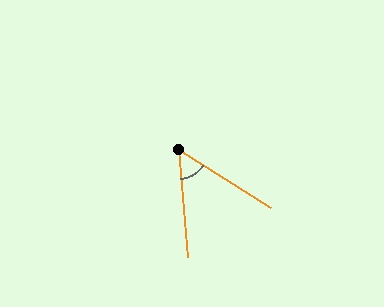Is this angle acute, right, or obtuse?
It is acute.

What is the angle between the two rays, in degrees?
Approximately 53 degrees.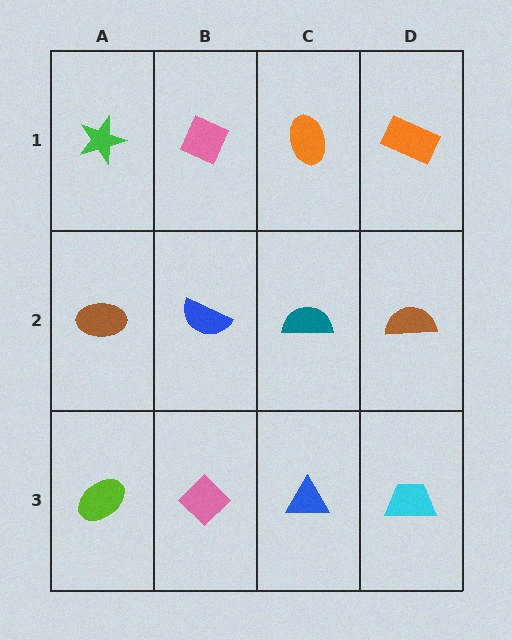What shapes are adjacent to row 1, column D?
A brown semicircle (row 2, column D), an orange ellipse (row 1, column C).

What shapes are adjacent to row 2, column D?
An orange rectangle (row 1, column D), a cyan trapezoid (row 3, column D), a teal semicircle (row 2, column C).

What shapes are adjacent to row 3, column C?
A teal semicircle (row 2, column C), a pink diamond (row 3, column B), a cyan trapezoid (row 3, column D).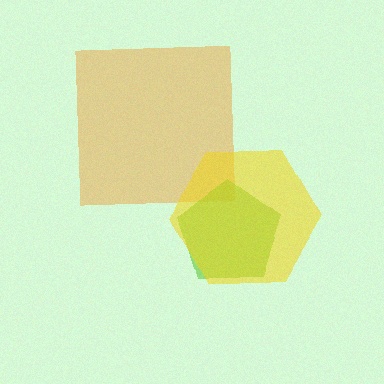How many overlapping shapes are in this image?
There are 3 overlapping shapes in the image.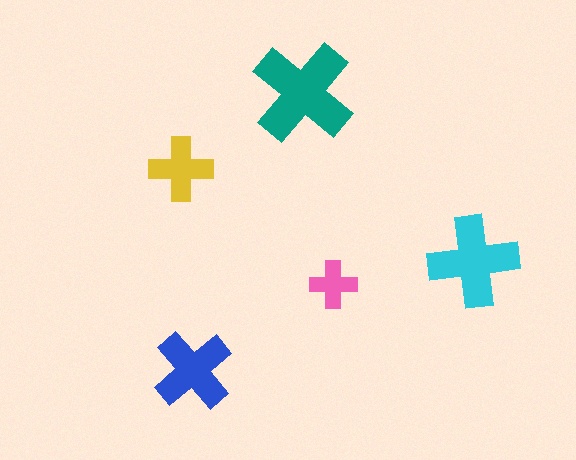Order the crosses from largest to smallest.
the teal one, the cyan one, the blue one, the yellow one, the pink one.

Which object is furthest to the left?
The yellow cross is leftmost.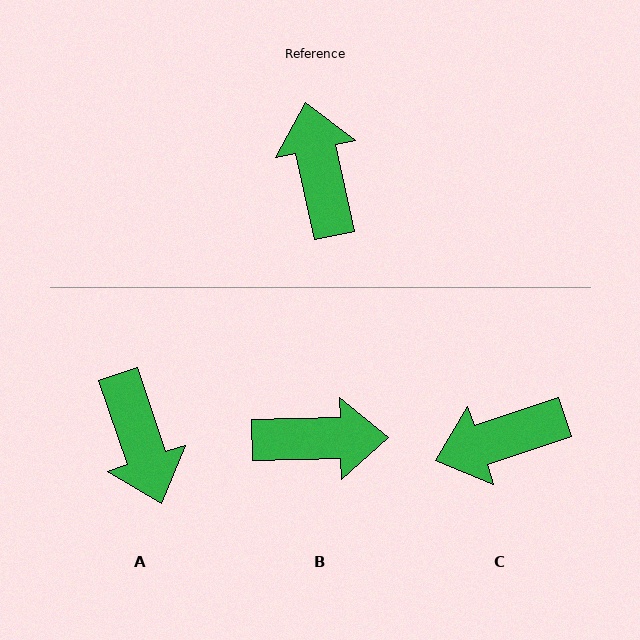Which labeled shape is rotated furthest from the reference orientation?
A, about 174 degrees away.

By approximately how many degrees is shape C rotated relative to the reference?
Approximately 96 degrees counter-clockwise.